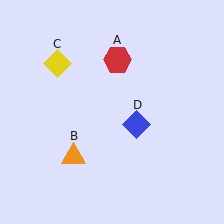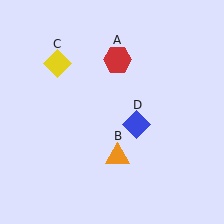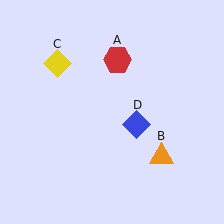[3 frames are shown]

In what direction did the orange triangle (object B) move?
The orange triangle (object B) moved right.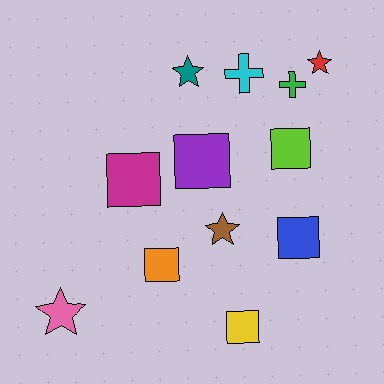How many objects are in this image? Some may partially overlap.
There are 12 objects.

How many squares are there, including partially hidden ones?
There are 6 squares.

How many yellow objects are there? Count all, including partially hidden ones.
There is 1 yellow object.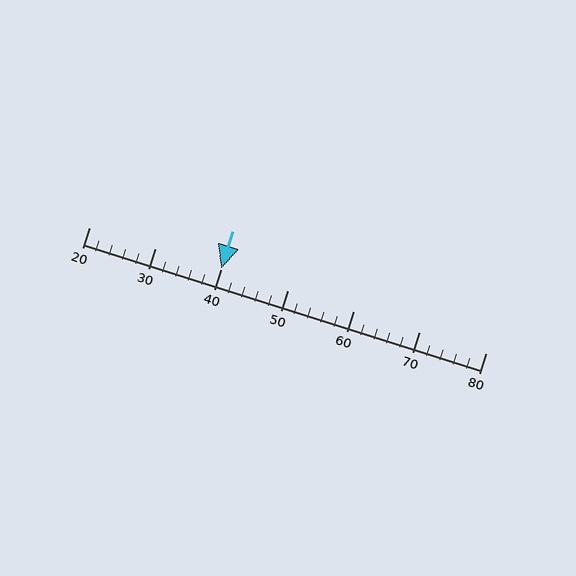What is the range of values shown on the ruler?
The ruler shows values from 20 to 80.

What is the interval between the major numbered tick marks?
The major tick marks are spaced 10 units apart.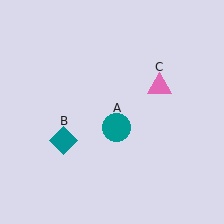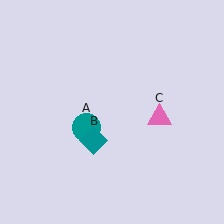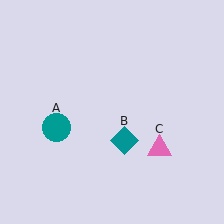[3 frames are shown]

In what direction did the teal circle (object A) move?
The teal circle (object A) moved left.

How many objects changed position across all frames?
3 objects changed position: teal circle (object A), teal diamond (object B), pink triangle (object C).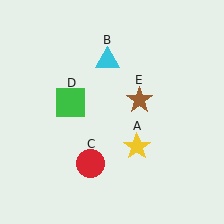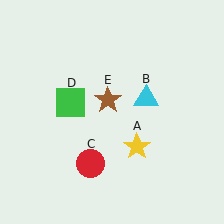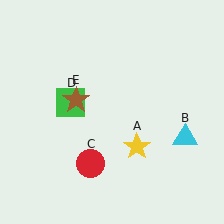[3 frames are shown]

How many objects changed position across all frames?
2 objects changed position: cyan triangle (object B), brown star (object E).